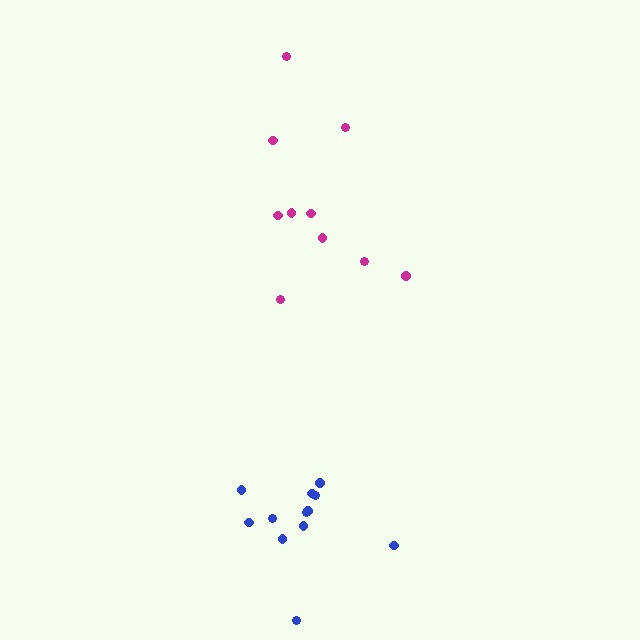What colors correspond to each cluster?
The clusters are colored: magenta, blue.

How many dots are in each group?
Group 1: 10 dots, Group 2: 12 dots (22 total).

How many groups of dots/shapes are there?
There are 2 groups.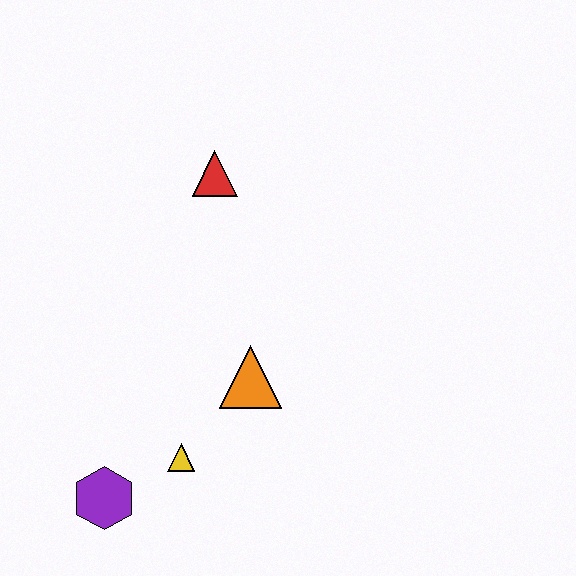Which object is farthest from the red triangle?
The purple hexagon is farthest from the red triangle.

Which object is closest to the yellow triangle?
The purple hexagon is closest to the yellow triangle.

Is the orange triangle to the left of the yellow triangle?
No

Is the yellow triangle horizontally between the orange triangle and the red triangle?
No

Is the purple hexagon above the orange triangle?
No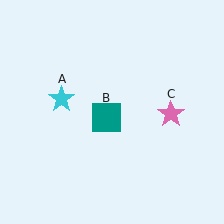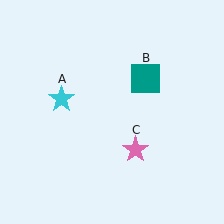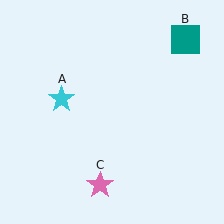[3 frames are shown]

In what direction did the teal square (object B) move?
The teal square (object B) moved up and to the right.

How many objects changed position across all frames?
2 objects changed position: teal square (object B), pink star (object C).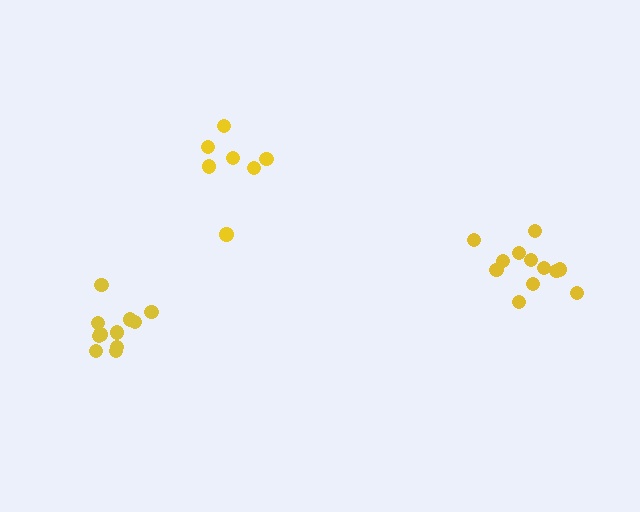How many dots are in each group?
Group 1: 12 dots, Group 2: 7 dots, Group 3: 11 dots (30 total).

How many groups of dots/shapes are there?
There are 3 groups.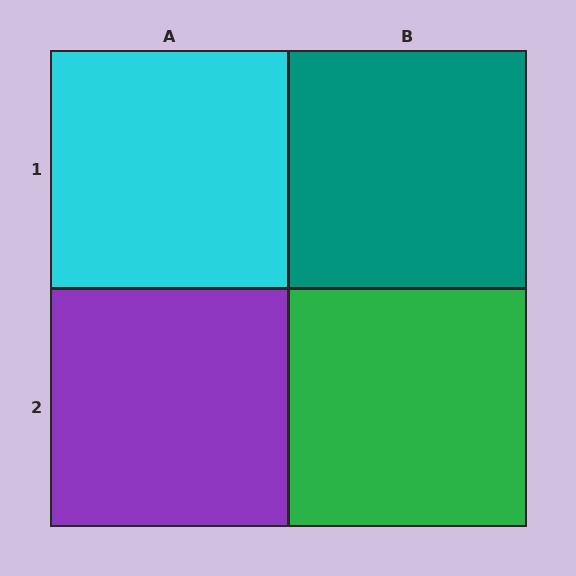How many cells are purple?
1 cell is purple.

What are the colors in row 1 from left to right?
Cyan, teal.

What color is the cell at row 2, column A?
Purple.